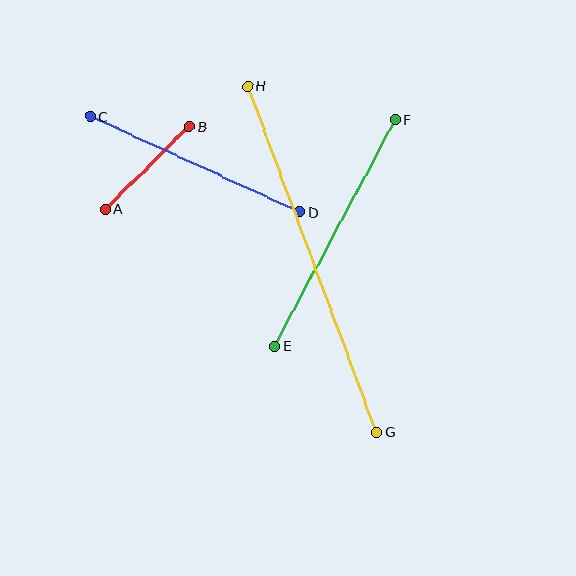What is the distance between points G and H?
The distance is approximately 369 pixels.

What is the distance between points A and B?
The distance is approximately 119 pixels.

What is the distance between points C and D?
The distance is approximately 230 pixels.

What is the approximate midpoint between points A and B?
The midpoint is at approximately (147, 168) pixels.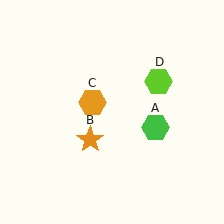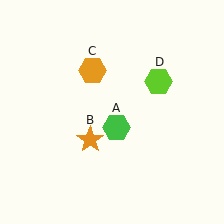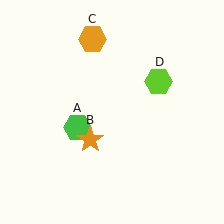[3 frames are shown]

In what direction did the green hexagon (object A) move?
The green hexagon (object A) moved left.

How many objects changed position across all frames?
2 objects changed position: green hexagon (object A), orange hexagon (object C).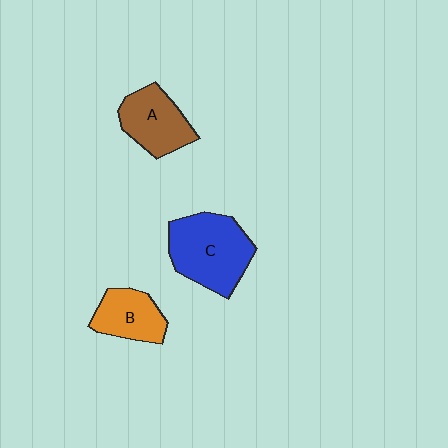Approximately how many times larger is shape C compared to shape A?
Approximately 1.4 times.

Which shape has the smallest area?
Shape B (orange).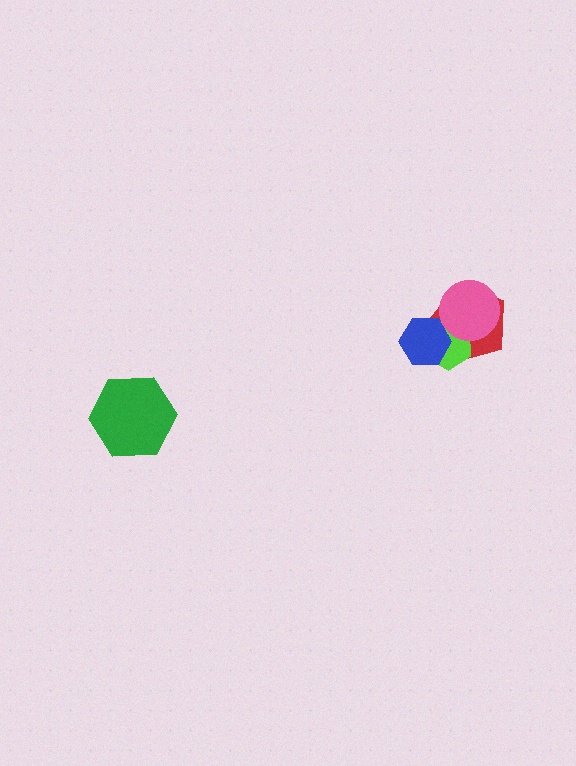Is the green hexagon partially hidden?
No, no other shape covers it.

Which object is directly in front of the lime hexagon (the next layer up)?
The blue hexagon is directly in front of the lime hexagon.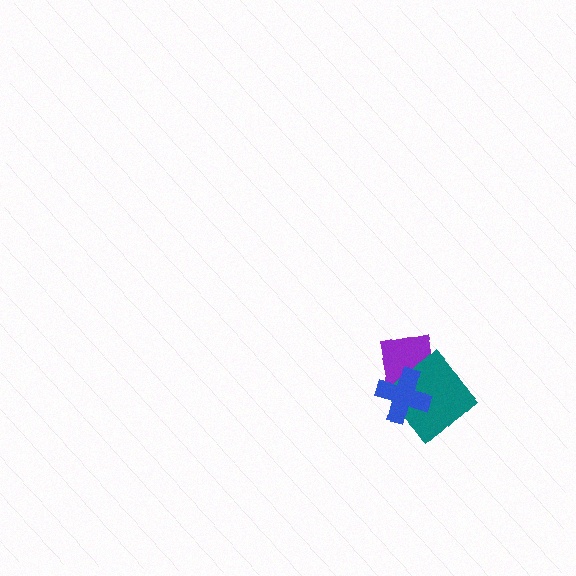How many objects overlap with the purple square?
2 objects overlap with the purple square.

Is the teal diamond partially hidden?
Yes, it is partially covered by another shape.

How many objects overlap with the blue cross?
2 objects overlap with the blue cross.